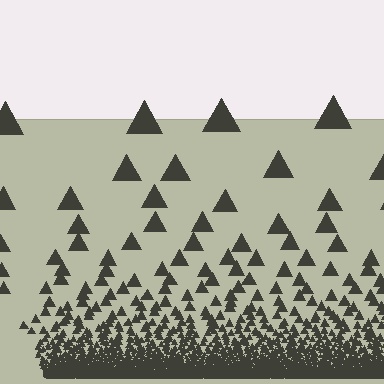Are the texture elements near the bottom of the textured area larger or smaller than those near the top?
Smaller. The gradient is inverted — elements near the bottom are smaller and denser.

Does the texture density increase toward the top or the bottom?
Density increases toward the bottom.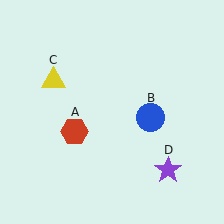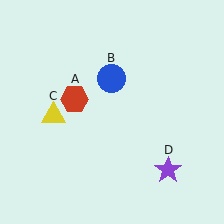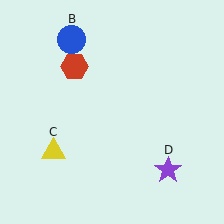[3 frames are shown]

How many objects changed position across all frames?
3 objects changed position: red hexagon (object A), blue circle (object B), yellow triangle (object C).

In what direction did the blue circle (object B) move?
The blue circle (object B) moved up and to the left.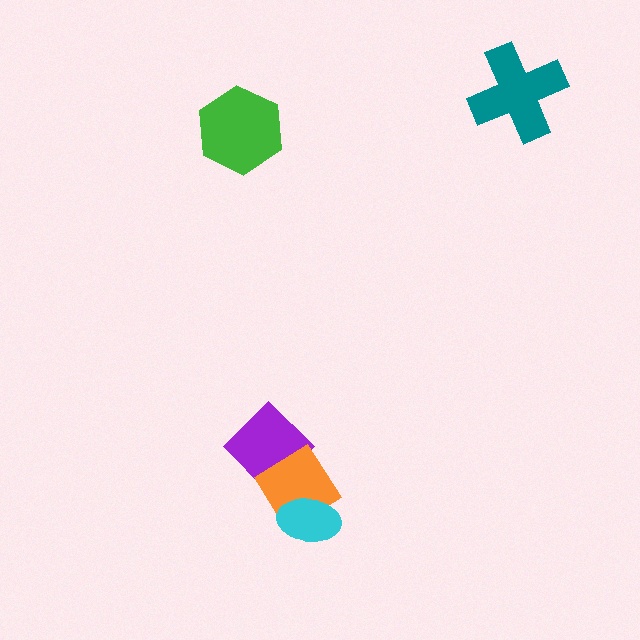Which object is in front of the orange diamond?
The cyan ellipse is in front of the orange diamond.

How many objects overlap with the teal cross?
0 objects overlap with the teal cross.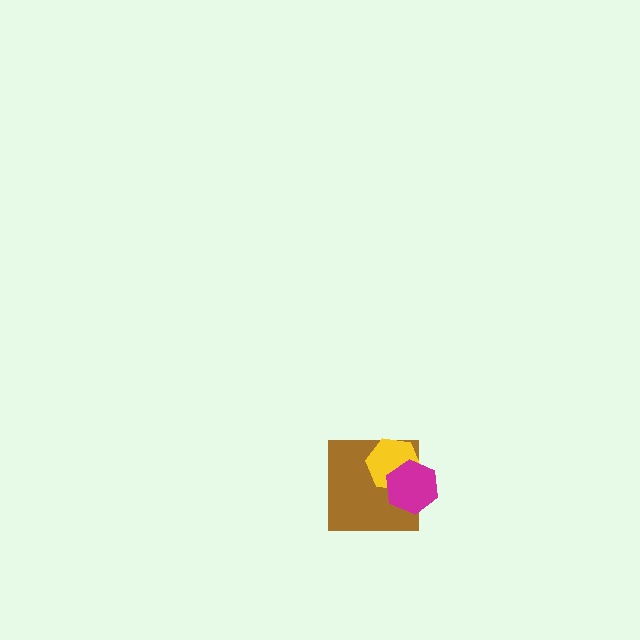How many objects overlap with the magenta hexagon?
2 objects overlap with the magenta hexagon.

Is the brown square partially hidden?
Yes, it is partially covered by another shape.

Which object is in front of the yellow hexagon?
The magenta hexagon is in front of the yellow hexagon.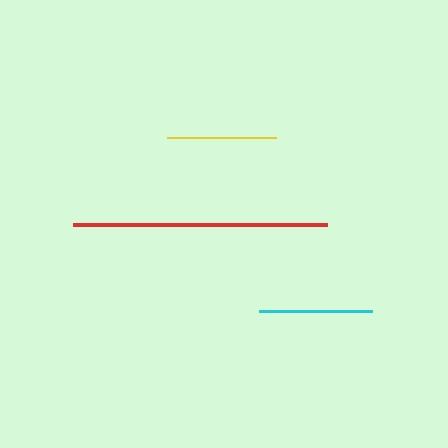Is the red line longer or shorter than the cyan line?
The red line is longer than the cyan line.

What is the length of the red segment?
The red segment is approximately 254 pixels long.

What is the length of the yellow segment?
The yellow segment is approximately 109 pixels long.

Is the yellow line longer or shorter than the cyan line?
The cyan line is longer than the yellow line.